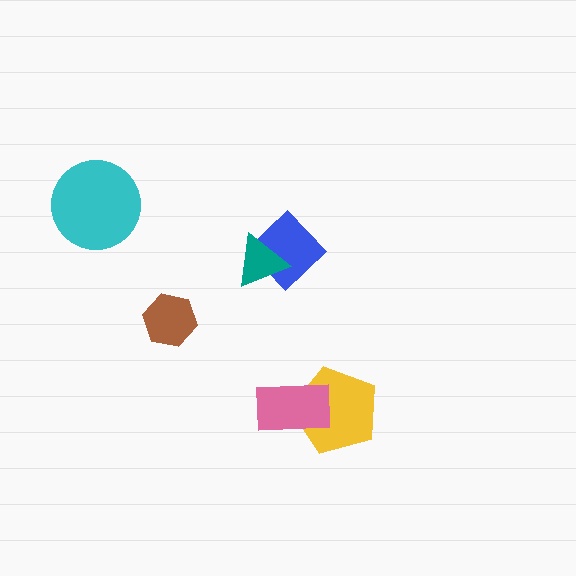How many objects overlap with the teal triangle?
1 object overlaps with the teal triangle.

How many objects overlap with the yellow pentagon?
1 object overlaps with the yellow pentagon.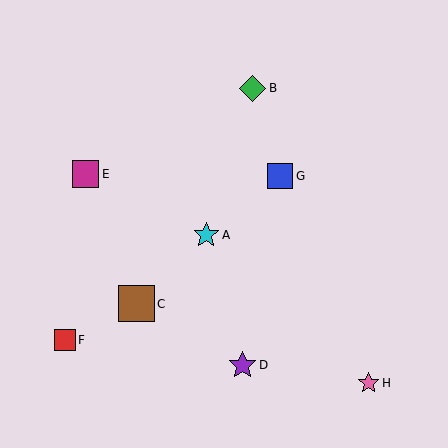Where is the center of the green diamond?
The center of the green diamond is at (253, 88).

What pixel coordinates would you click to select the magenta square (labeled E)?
Click at (85, 174) to select the magenta square E.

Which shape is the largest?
The brown square (labeled C) is the largest.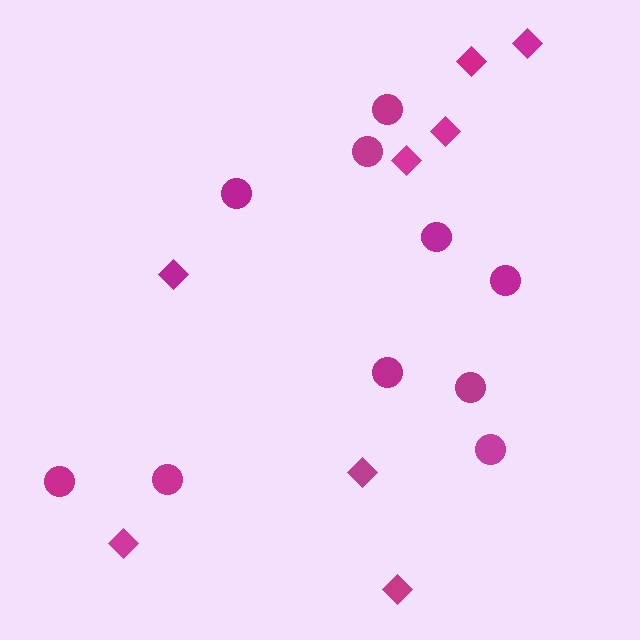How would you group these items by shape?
There are 2 groups: one group of circles (10) and one group of diamonds (8).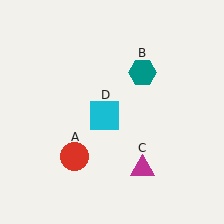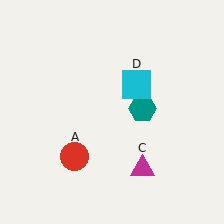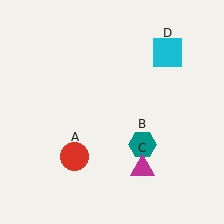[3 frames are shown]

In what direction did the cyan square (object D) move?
The cyan square (object D) moved up and to the right.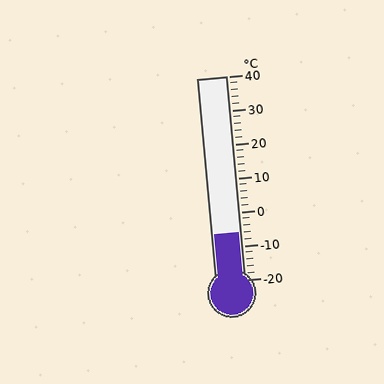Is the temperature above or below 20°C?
The temperature is below 20°C.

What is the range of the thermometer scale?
The thermometer scale ranges from -20°C to 40°C.